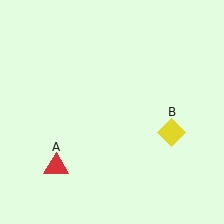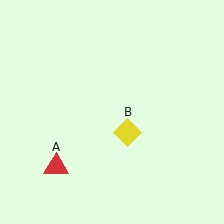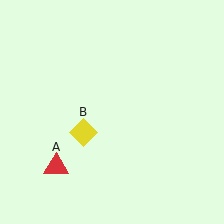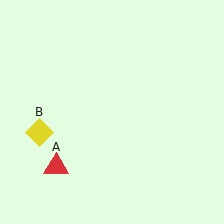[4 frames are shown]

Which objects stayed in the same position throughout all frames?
Red triangle (object A) remained stationary.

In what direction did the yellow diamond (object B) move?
The yellow diamond (object B) moved left.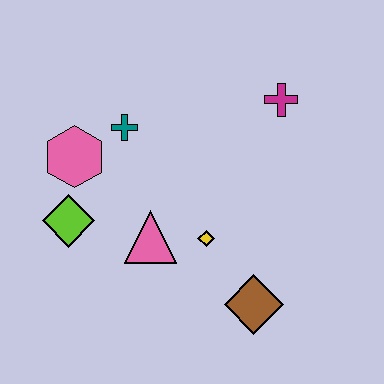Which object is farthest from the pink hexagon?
The brown diamond is farthest from the pink hexagon.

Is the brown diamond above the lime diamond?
No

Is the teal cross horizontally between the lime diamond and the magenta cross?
Yes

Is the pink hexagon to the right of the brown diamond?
No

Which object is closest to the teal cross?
The pink hexagon is closest to the teal cross.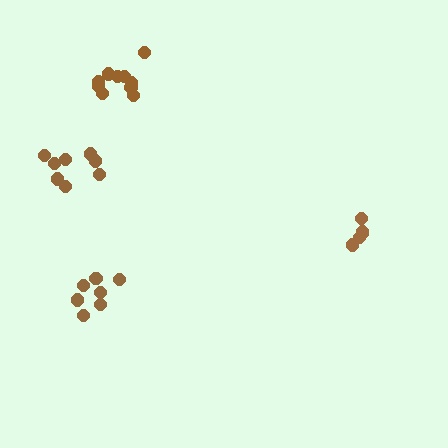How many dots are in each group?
Group 1: 8 dots, Group 2: 6 dots, Group 3: 7 dots, Group 4: 10 dots (31 total).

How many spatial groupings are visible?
There are 4 spatial groupings.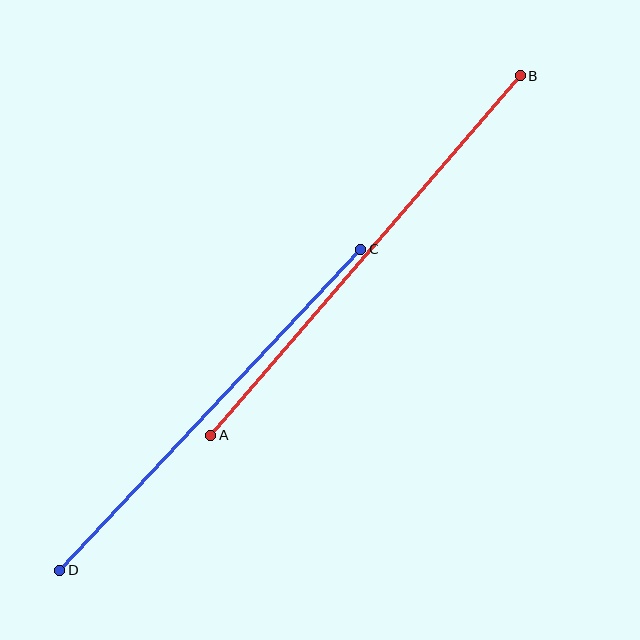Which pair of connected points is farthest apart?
Points A and B are farthest apart.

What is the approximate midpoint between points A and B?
The midpoint is at approximately (366, 256) pixels.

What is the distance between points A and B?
The distance is approximately 474 pixels.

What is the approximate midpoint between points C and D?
The midpoint is at approximately (210, 410) pixels.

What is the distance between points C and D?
The distance is approximately 440 pixels.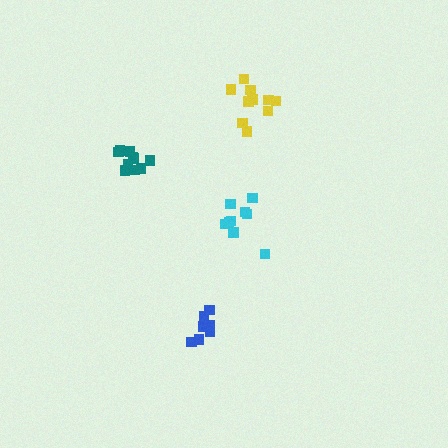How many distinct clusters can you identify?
There are 4 distinct clusters.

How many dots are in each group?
Group 1: 7 dots, Group 2: 10 dots, Group 3: 10 dots, Group 4: 9 dots (36 total).